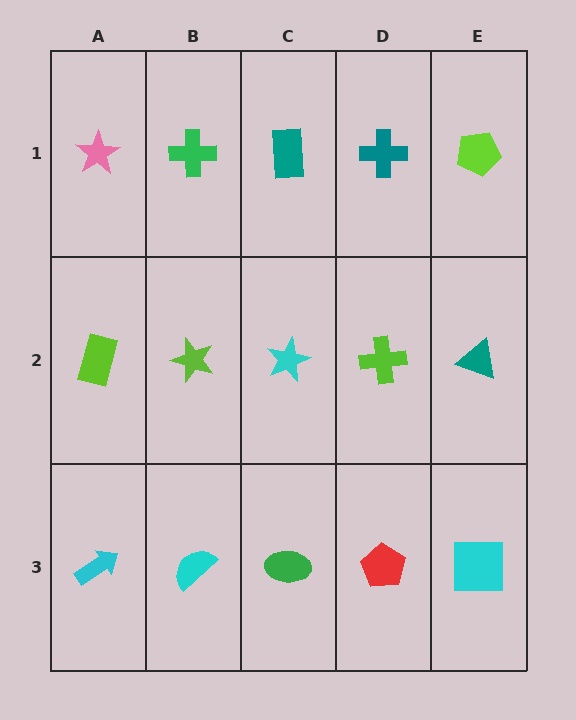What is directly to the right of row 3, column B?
A green ellipse.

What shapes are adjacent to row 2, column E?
A lime pentagon (row 1, column E), a cyan square (row 3, column E), a lime cross (row 2, column D).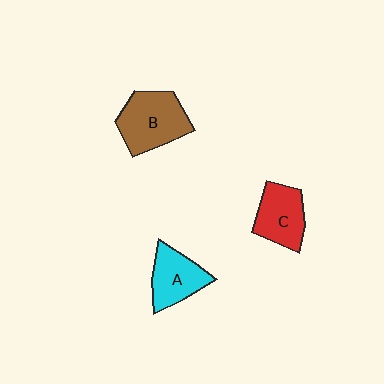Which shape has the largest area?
Shape B (brown).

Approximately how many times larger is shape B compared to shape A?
Approximately 1.3 times.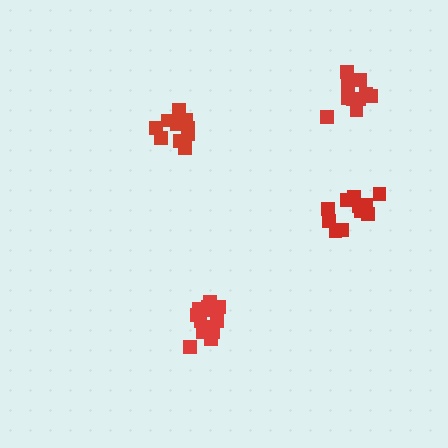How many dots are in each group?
Group 1: 14 dots, Group 2: 11 dots, Group 3: 10 dots, Group 4: 10 dots (45 total).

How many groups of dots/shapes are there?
There are 4 groups.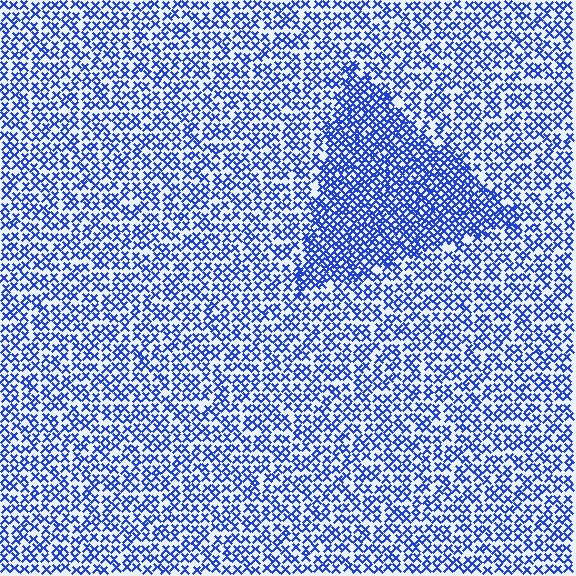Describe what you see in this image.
The image contains small blue elements arranged at two different densities. A triangle-shaped region is visible where the elements are more densely packed than the surrounding area.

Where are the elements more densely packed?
The elements are more densely packed inside the triangle boundary.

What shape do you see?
I see a triangle.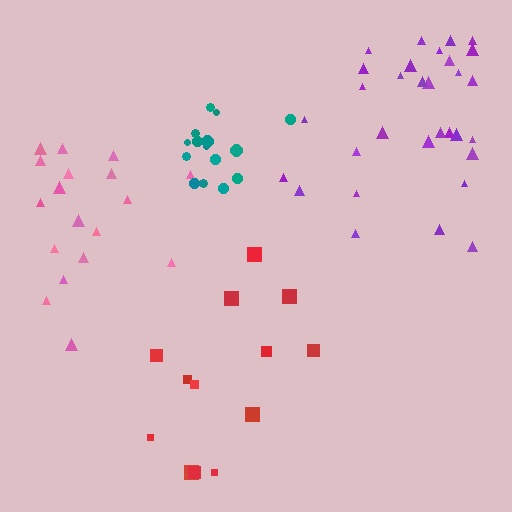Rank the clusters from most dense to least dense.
teal, purple, pink, red.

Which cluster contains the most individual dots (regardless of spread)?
Purple (32).